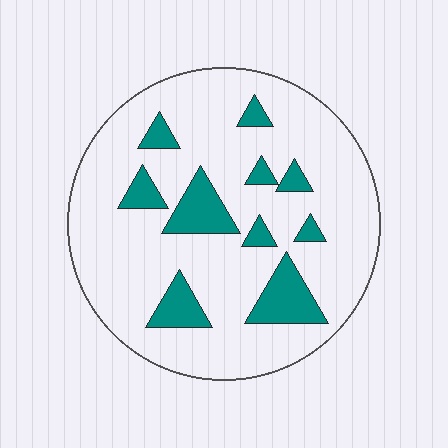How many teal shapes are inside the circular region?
10.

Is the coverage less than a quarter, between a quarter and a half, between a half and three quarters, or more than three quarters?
Less than a quarter.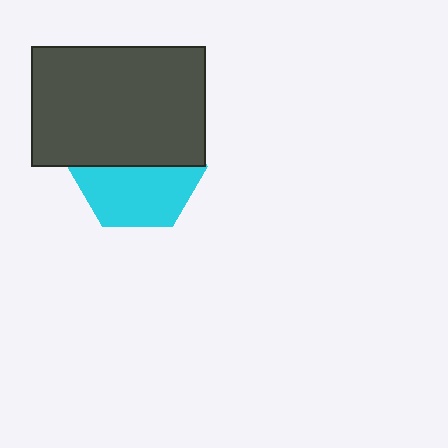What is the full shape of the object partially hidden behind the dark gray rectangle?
The partially hidden object is a cyan hexagon.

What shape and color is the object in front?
The object in front is a dark gray rectangle.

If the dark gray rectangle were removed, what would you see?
You would see the complete cyan hexagon.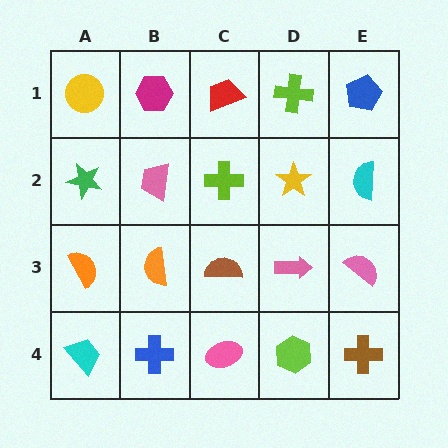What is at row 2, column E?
A cyan semicircle.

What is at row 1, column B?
A magenta hexagon.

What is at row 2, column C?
A lime cross.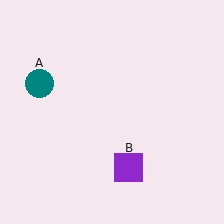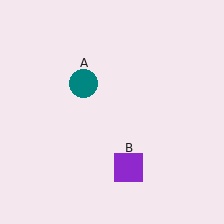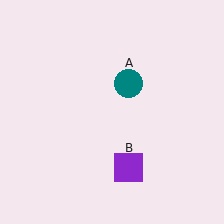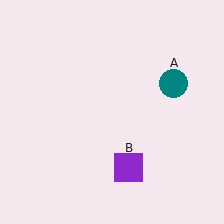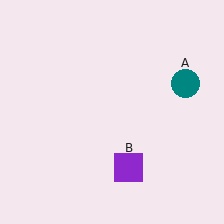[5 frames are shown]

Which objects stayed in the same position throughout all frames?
Purple square (object B) remained stationary.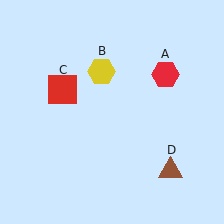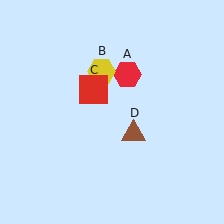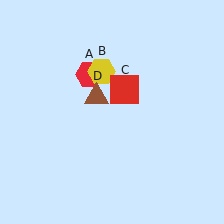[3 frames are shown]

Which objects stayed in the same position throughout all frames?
Yellow hexagon (object B) remained stationary.